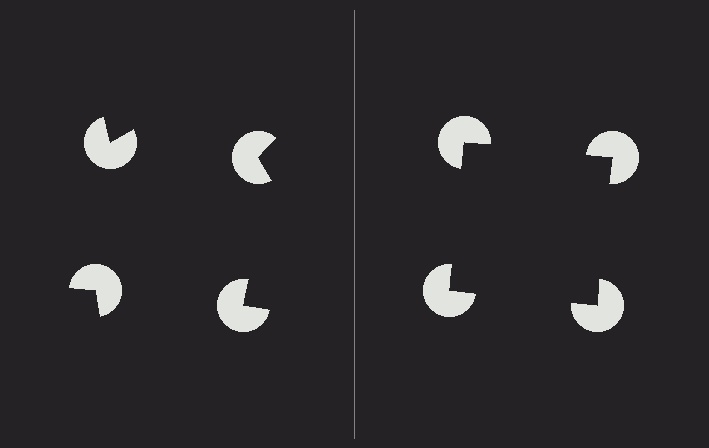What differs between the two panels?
The pac-man discs are positioned identically on both sides; only the wedge orientations differ. On the right they align to a square; on the left they are misaligned.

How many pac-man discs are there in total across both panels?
8 — 4 on each side.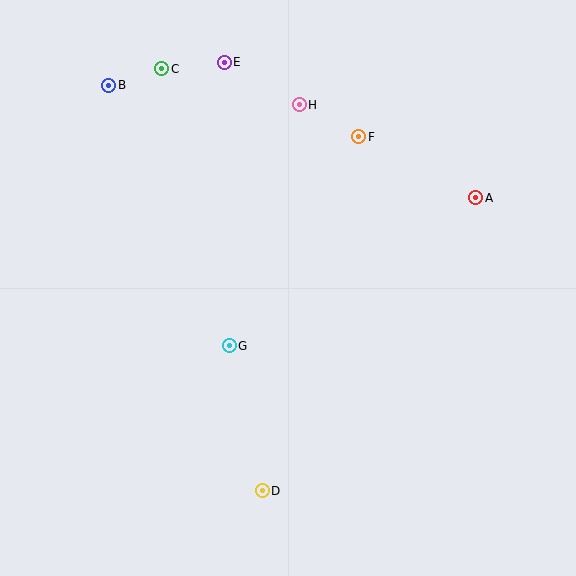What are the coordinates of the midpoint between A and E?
The midpoint between A and E is at (350, 130).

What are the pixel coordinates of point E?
Point E is at (224, 62).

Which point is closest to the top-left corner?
Point B is closest to the top-left corner.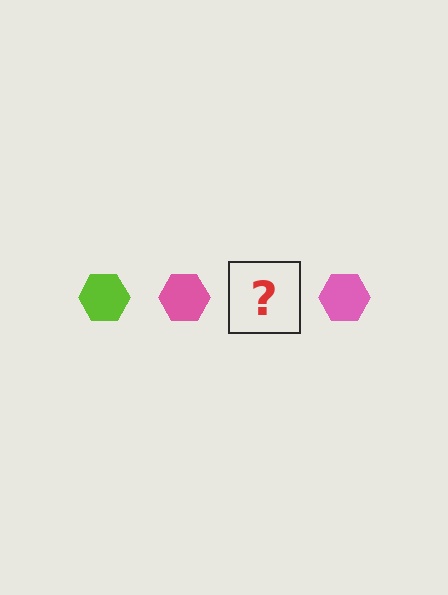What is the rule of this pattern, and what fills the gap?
The rule is that the pattern cycles through lime, pink hexagons. The gap should be filled with a lime hexagon.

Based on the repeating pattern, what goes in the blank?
The blank should be a lime hexagon.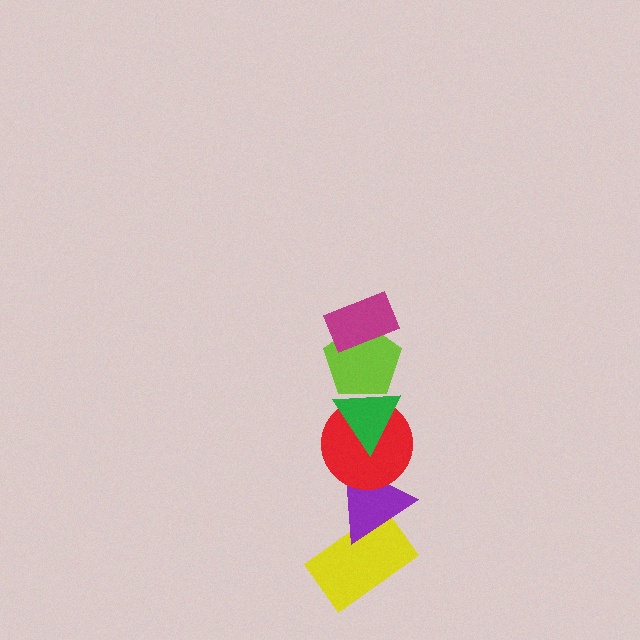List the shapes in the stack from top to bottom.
From top to bottom: the magenta rectangle, the lime pentagon, the green triangle, the red circle, the purple triangle, the yellow rectangle.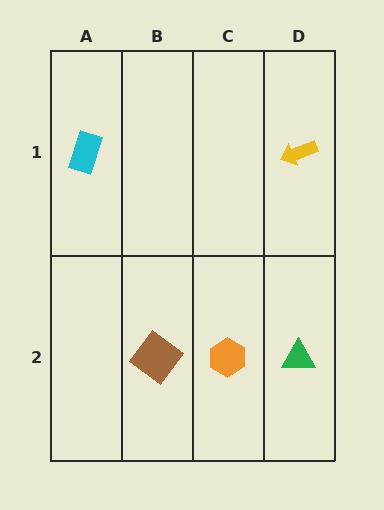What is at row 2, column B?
A brown diamond.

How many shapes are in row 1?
2 shapes.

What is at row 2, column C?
An orange hexagon.